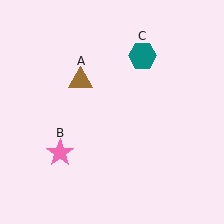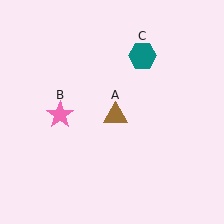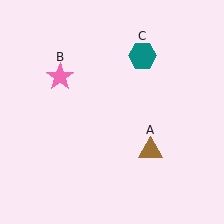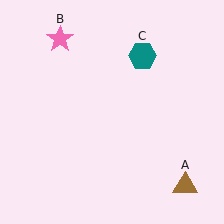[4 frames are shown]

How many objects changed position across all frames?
2 objects changed position: brown triangle (object A), pink star (object B).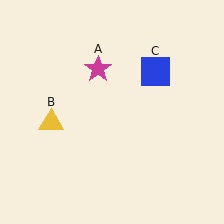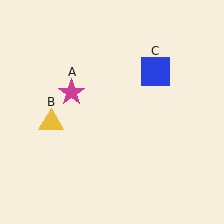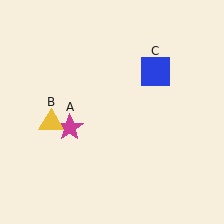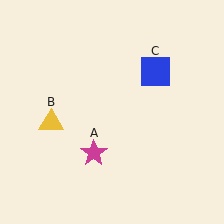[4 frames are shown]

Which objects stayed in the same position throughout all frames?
Yellow triangle (object B) and blue square (object C) remained stationary.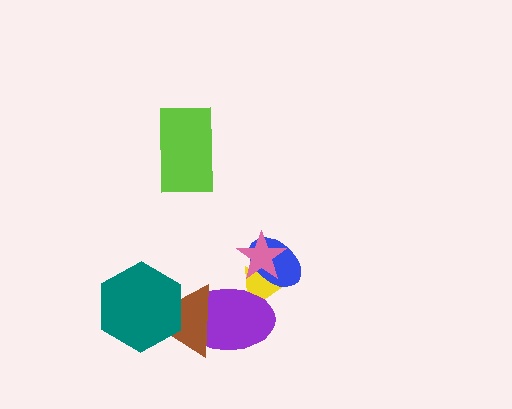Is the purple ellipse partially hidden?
Yes, it is partially covered by another shape.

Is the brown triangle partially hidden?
Yes, it is partially covered by another shape.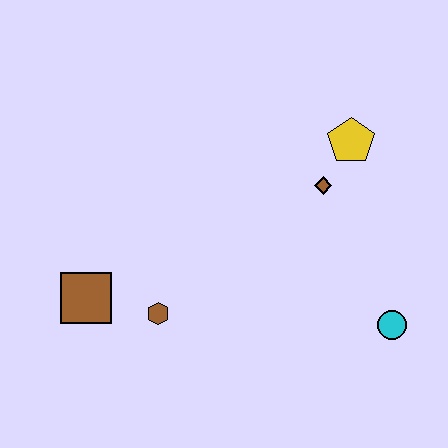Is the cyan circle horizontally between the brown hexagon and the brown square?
No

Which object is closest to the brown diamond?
The yellow pentagon is closest to the brown diamond.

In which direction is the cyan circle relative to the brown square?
The cyan circle is to the right of the brown square.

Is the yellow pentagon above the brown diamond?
Yes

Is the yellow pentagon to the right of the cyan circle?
No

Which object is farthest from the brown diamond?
The brown square is farthest from the brown diamond.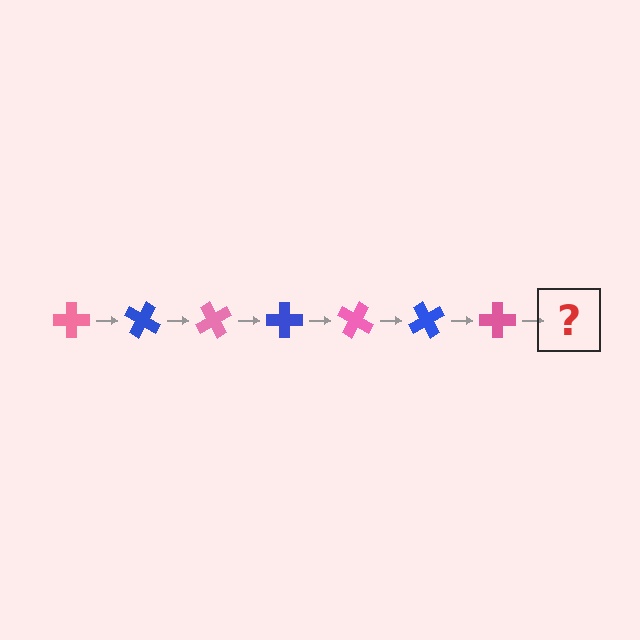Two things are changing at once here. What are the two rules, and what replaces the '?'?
The two rules are that it rotates 30 degrees each step and the color cycles through pink and blue. The '?' should be a blue cross, rotated 210 degrees from the start.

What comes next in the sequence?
The next element should be a blue cross, rotated 210 degrees from the start.